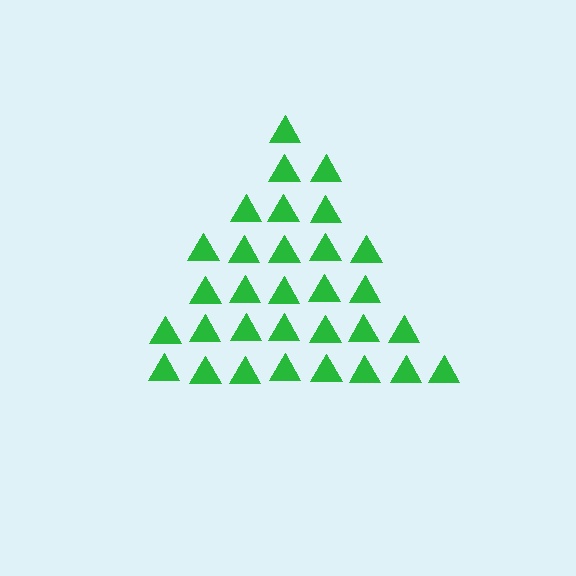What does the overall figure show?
The overall figure shows a triangle.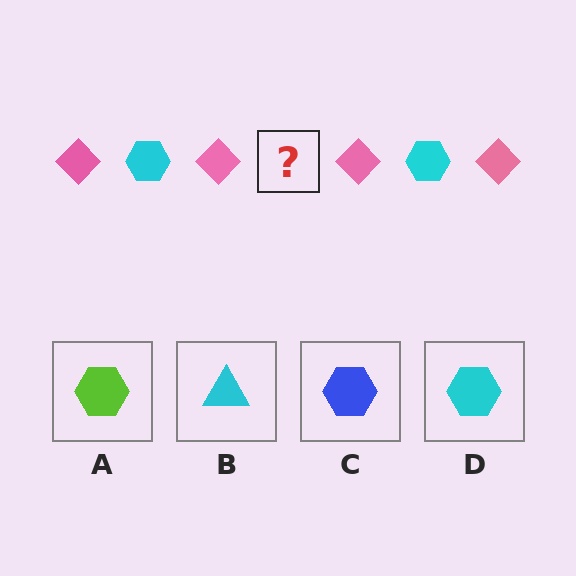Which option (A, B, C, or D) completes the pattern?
D.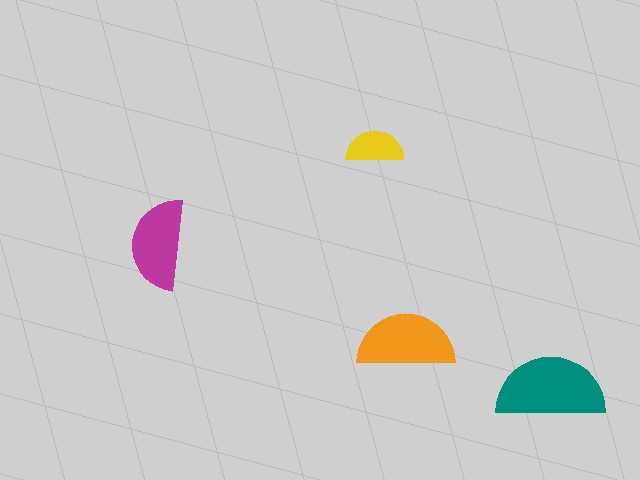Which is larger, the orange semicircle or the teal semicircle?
The teal one.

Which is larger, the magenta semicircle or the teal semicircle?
The teal one.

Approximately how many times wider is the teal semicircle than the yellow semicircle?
About 2 times wider.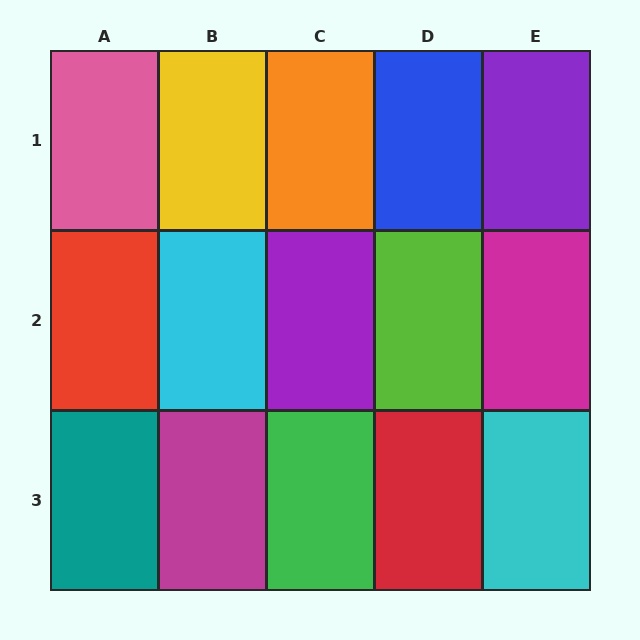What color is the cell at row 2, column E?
Magenta.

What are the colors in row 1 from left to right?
Pink, yellow, orange, blue, purple.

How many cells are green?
1 cell is green.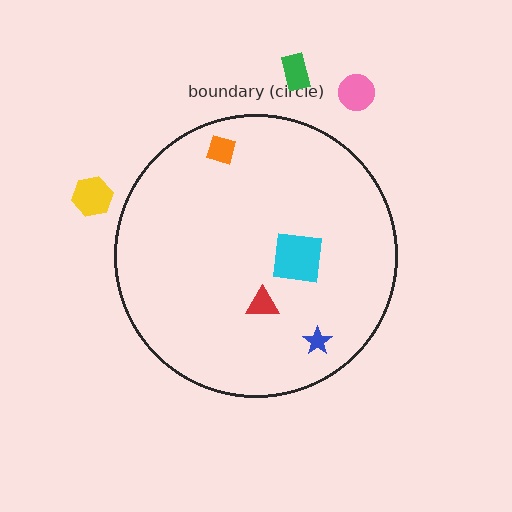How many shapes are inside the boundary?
4 inside, 3 outside.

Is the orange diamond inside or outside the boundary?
Inside.